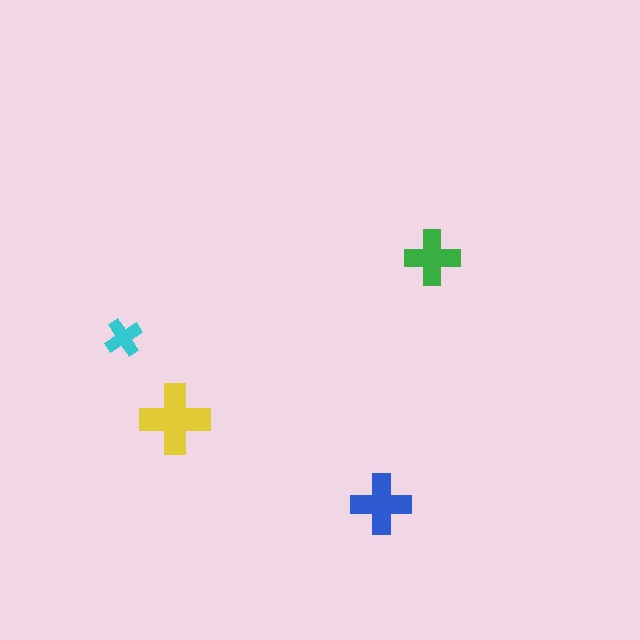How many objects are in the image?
There are 4 objects in the image.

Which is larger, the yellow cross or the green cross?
The yellow one.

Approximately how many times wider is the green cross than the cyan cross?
About 1.5 times wider.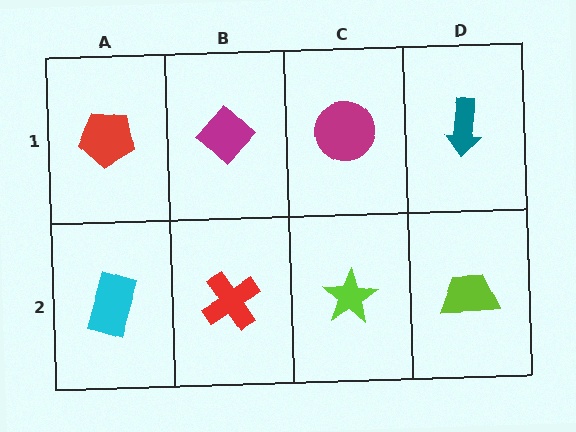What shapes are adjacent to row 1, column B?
A red cross (row 2, column B), a red pentagon (row 1, column A), a magenta circle (row 1, column C).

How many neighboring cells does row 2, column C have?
3.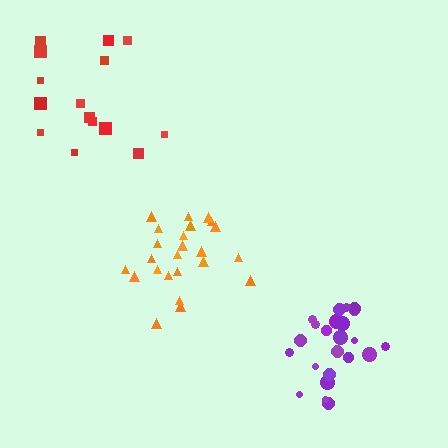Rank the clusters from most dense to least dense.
orange, purple, red.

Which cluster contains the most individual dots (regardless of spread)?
Orange (24).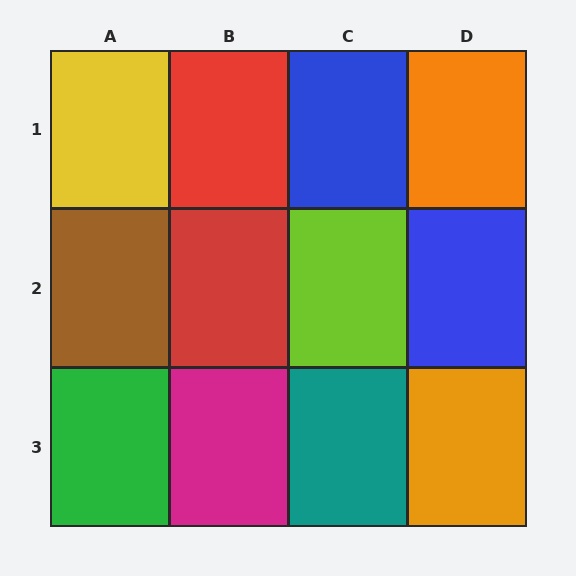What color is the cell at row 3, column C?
Teal.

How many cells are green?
1 cell is green.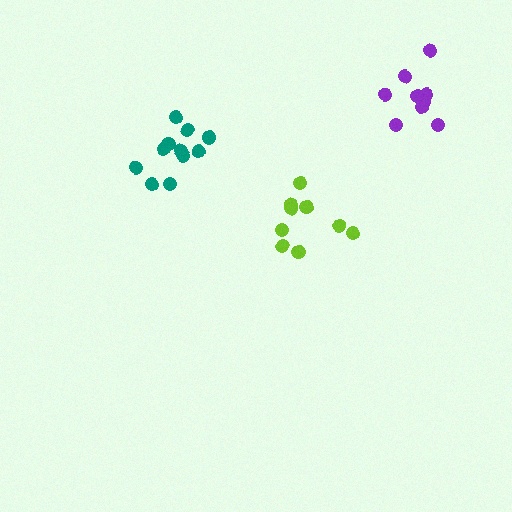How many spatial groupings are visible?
There are 3 spatial groupings.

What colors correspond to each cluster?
The clusters are colored: teal, lime, purple.